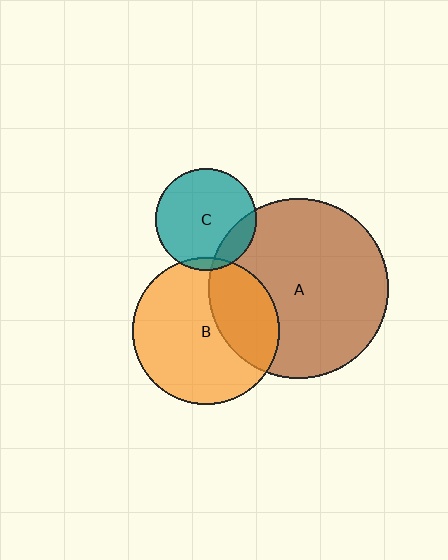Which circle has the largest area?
Circle A (brown).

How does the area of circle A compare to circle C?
Approximately 3.1 times.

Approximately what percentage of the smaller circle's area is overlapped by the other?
Approximately 15%.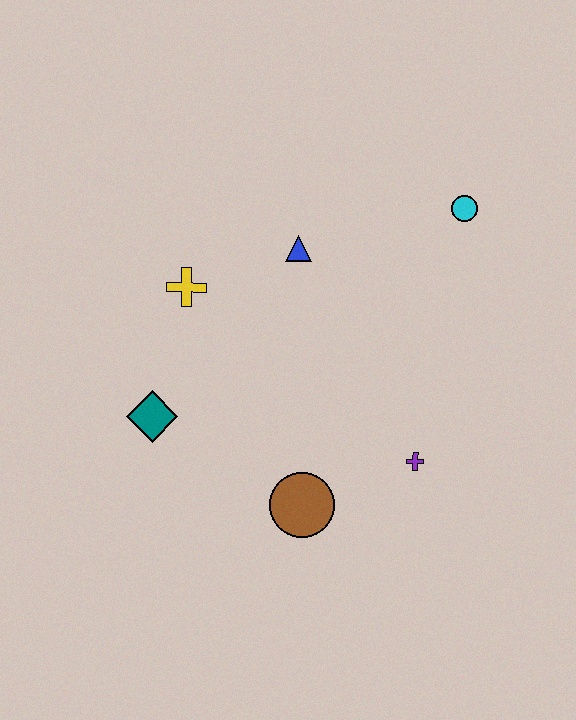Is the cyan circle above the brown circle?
Yes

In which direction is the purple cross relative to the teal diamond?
The purple cross is to the right of the teal diamond.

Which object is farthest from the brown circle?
The cyan circle is farthest from the brown circle.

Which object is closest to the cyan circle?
The blue triangle is closest to the cyan circle.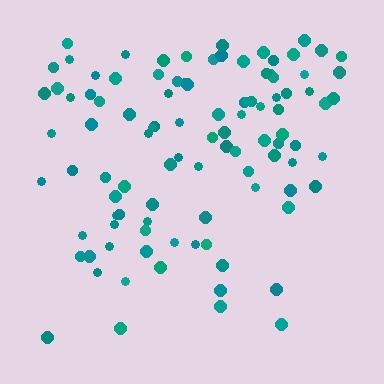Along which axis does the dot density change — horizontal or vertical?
Vertical.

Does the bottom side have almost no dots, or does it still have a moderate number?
Still a moderate number, just noticeably fewer than the top.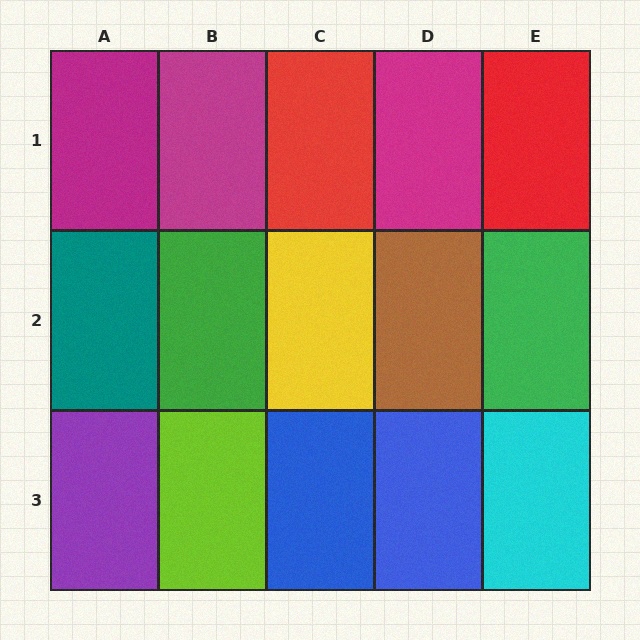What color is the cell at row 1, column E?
Red.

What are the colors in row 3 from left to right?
Purple, lime, blue, blue, cyan.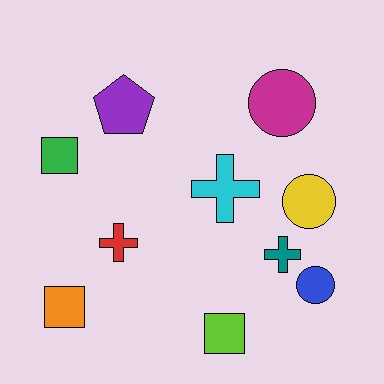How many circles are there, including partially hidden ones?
There are 3 circles.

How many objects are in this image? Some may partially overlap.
There are 10 objects.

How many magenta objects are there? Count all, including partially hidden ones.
There is 1 magenta object.